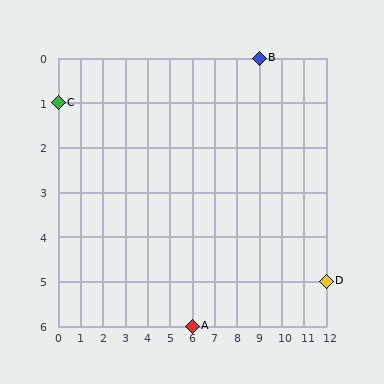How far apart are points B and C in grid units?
Points B and C are 9 columns and 1 row apart (about 9.1 grid units diagonally).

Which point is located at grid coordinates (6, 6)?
Point A is at (6, 6).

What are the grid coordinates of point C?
Point C is at grid coordinates (0, 1).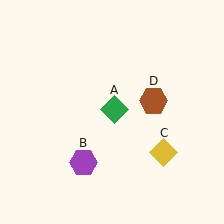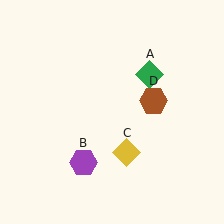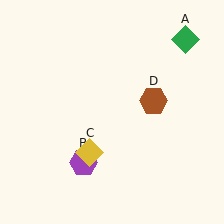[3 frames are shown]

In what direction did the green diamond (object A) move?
The green diamond (object A) moved up and to the right.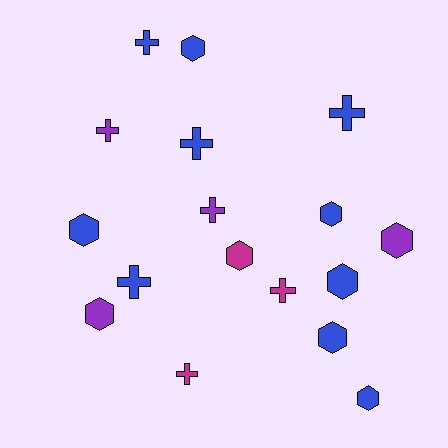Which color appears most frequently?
Blue, with 10 objects.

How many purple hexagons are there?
There are 2 purple hexagons.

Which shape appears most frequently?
Hexagon, with 9 objects.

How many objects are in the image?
There are 17 objects.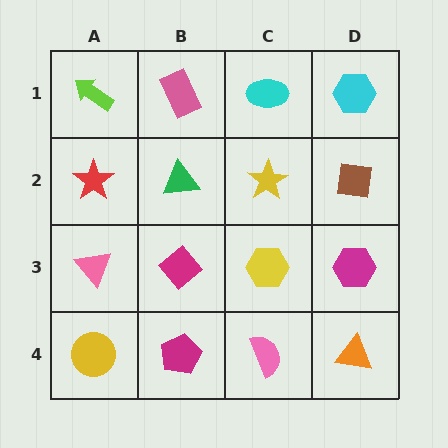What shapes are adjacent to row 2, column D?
A cyan hexagon (row 1, column D), a magenta hexagon (row 3, column D), a yellow star (row 2, column C).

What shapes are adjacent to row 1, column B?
A green triangle (row 2, column B), a lime arrow (row 1, column A), a cyan ellipse (row 1, column C).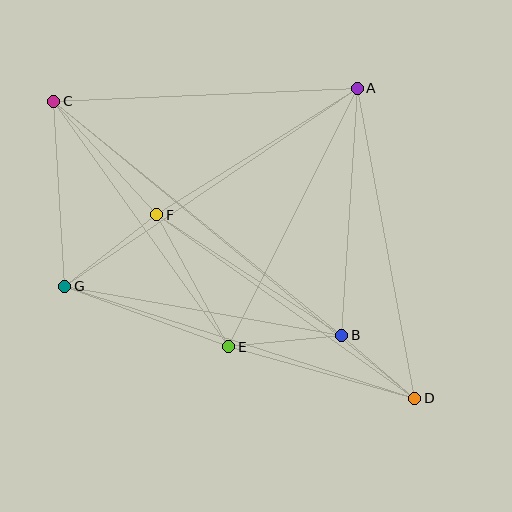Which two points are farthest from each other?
Points C and D are farthest from each other.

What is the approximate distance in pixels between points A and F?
The distance between A and F is approximately 237 pixels.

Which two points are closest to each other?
Points B and D are closest to each other.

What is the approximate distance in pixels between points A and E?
The distance between A and E is approximately 289 pixels.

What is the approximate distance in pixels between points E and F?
The distance between E and F is approximately 150 pixels.